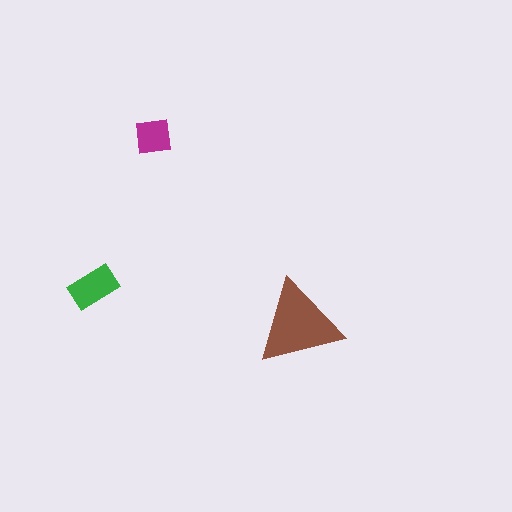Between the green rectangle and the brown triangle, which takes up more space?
The brown triangle.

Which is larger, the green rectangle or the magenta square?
The green rectangle.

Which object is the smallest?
The magenta square.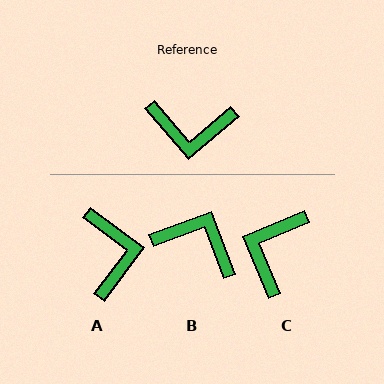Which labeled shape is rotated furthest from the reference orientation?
B, about 160 degrees away.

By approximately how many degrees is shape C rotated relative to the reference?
Approximately 107 degrees clockwise.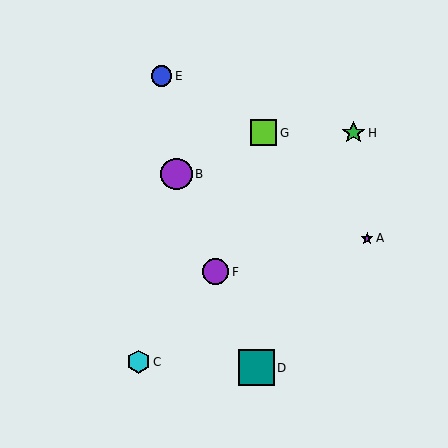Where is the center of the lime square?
The center of the lime square is at (264, 133).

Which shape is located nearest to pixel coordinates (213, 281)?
The purple circle (labeled F) at (216, 272) is nearest to that location.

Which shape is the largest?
The teal square (labeled D) is the largest.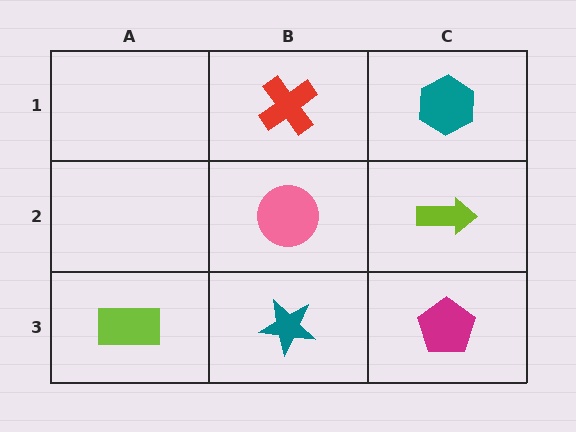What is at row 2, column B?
A pink circle.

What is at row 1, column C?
A teal hexagon.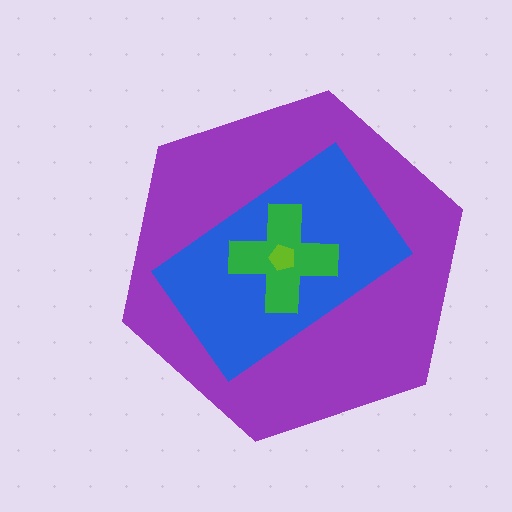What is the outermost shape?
The purple hexagon.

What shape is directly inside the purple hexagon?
The blue rectangle.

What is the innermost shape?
The lime pentagon.